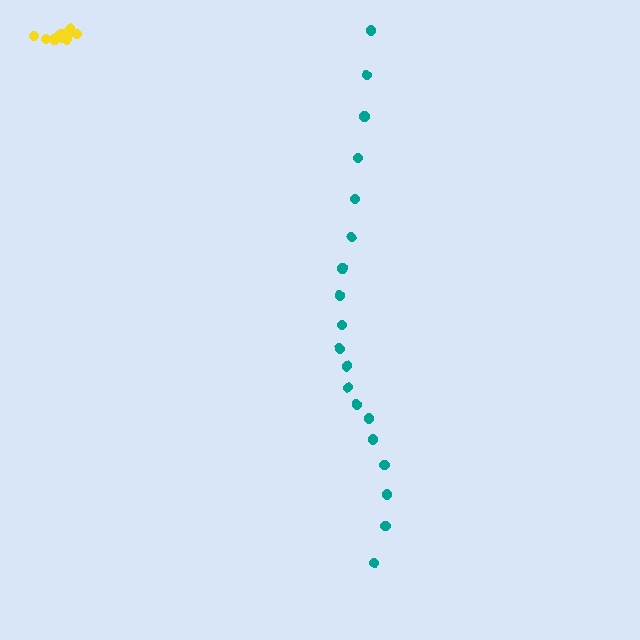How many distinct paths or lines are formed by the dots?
There are 2 distinct paths.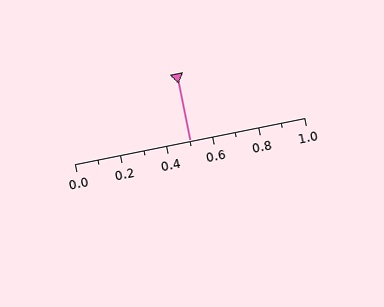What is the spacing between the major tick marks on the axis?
The major ticks are spaced 0.2 apart.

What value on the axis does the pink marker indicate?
The marker indicates approximately 0.5.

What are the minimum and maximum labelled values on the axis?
The axis runs from 0.0 to 1.0.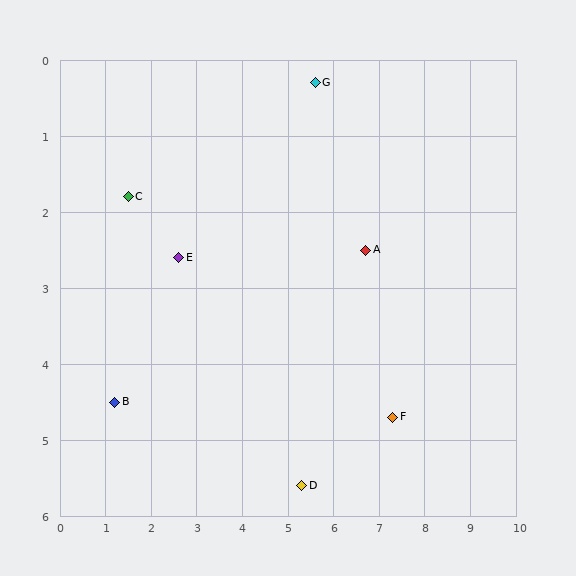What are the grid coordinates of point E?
Point E is at approximately (2.6, 2.6).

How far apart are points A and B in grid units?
Points A and B are about 5.9 grid units apart.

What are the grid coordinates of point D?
Point D is at approximately (5.3, 5.6).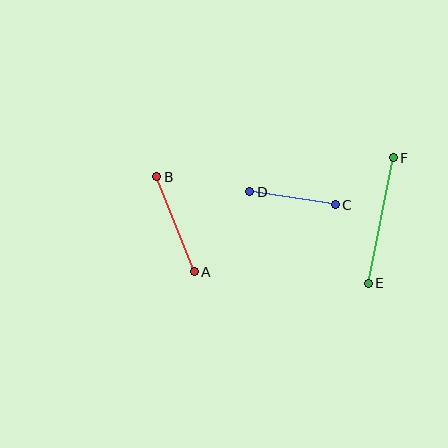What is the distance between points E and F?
The distance is approximately 128 pixels.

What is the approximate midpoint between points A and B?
The midpoint is at approximately (175, 224) pixels.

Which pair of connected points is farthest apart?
Points E and F are farthest apart.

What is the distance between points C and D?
The distance is approximately 87 pixels.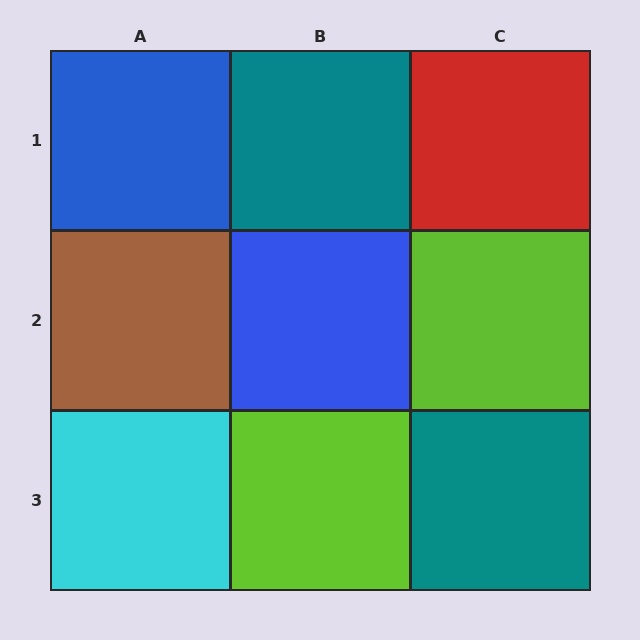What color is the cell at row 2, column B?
Blue.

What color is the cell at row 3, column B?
Lime.